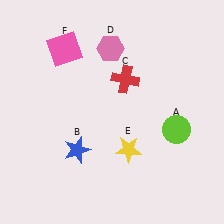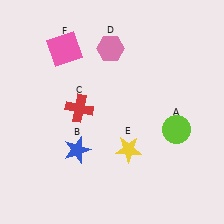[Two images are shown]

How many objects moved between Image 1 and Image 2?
1 object moved between the two images.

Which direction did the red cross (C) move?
The red cross (C) moved left.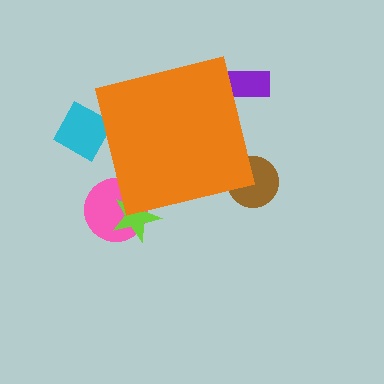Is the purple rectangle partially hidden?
Yes, the purple rectangle is partially hidden behind the orange square.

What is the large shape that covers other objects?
An orange square.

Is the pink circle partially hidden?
Yes, the pink circle is partially hidden behind the orange square.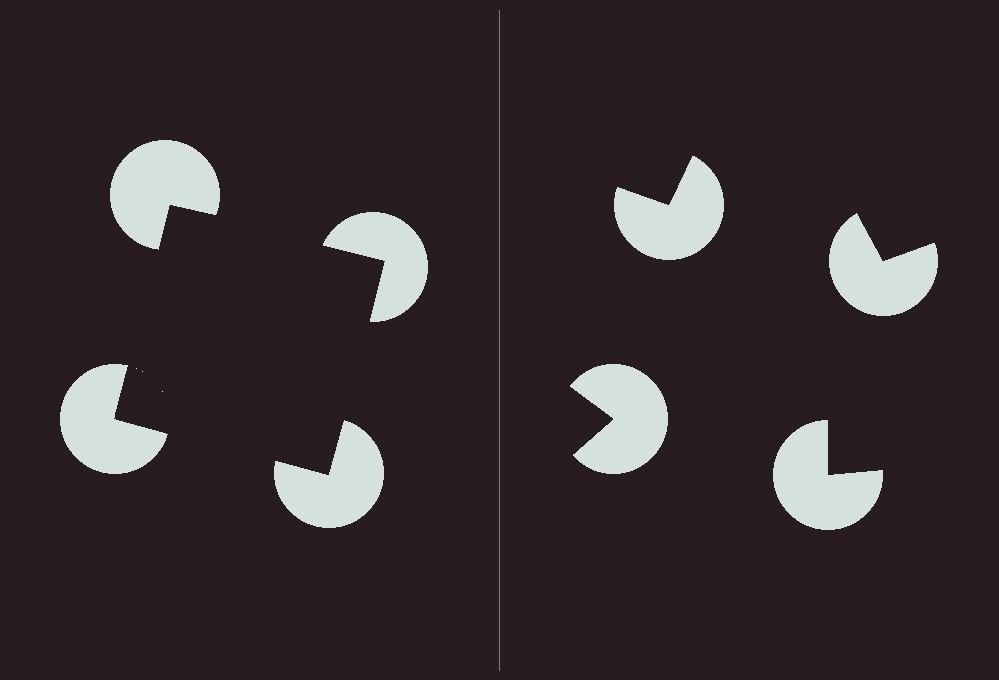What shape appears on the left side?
An illusory square.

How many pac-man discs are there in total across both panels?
8 — 4 on each side.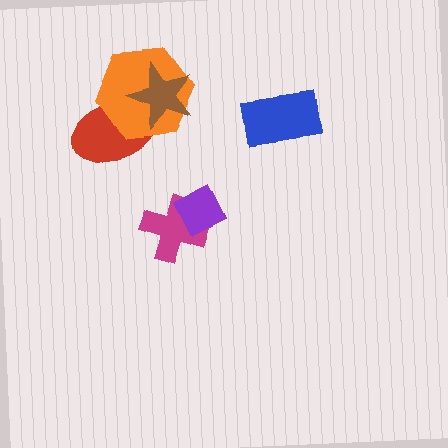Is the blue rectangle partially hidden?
No, no other shape covers it.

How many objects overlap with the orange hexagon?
2 objects overlap with the orange hexagon.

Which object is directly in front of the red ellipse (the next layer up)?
The orange hexagon is directly in front of the red ellipse.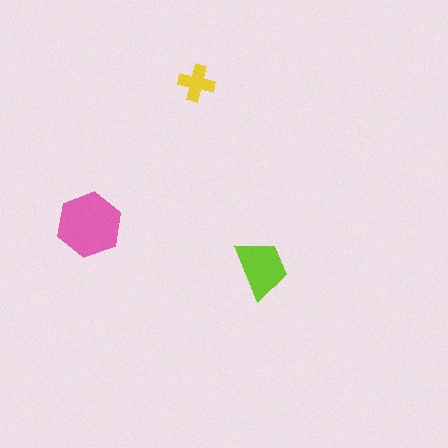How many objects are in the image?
There are 3 objects in the image.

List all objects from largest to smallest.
The pink hexagon, the lime trapezoid, the yellow cross.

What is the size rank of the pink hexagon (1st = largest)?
1st.